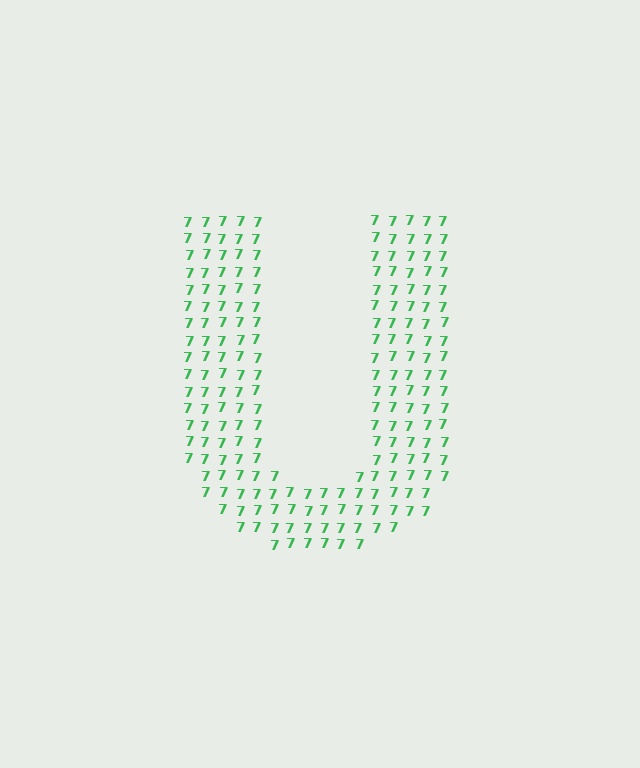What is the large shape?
The large shape is the letter U.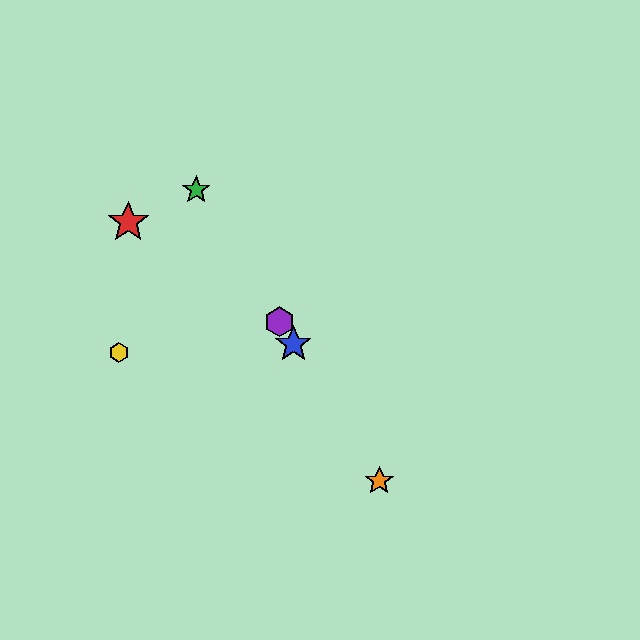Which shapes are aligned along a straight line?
The blue star, the green star, the purple hexagon, the orange star are aligned along a straight line.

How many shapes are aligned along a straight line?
4 shapes (the blue star, the green star, the purple hexagon, the orange star) are aligned along a straight line.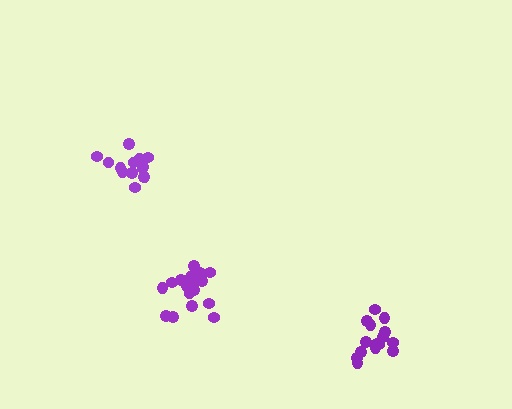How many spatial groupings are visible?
There are 3 spatial groupings.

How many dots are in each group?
Group 1: 16 dots, Group 2: 19 dots, Group 3: 14 dots (49 total).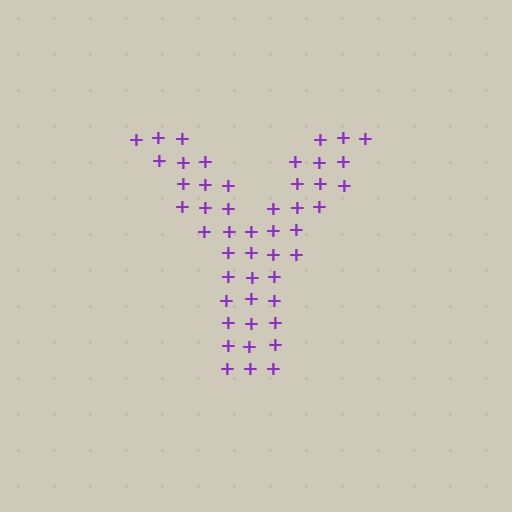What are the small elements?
The small elements are plus signs.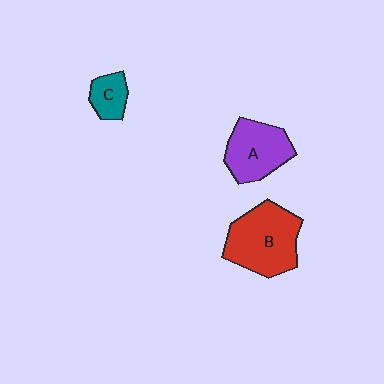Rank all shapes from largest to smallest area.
From largest to smallest: B (red), A (purple), C (teal).